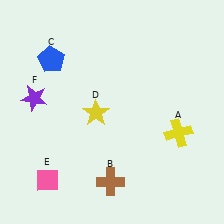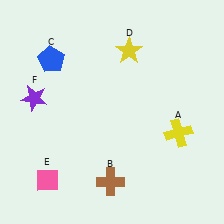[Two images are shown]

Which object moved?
The yellow star (D) moved up.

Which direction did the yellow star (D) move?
The yellow star (D) moved up.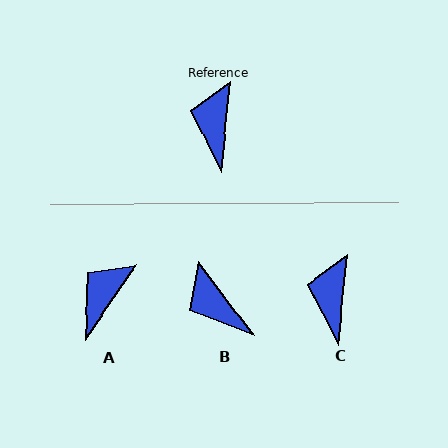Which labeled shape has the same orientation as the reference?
C.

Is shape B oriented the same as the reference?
No, it is off by about 42 degrees.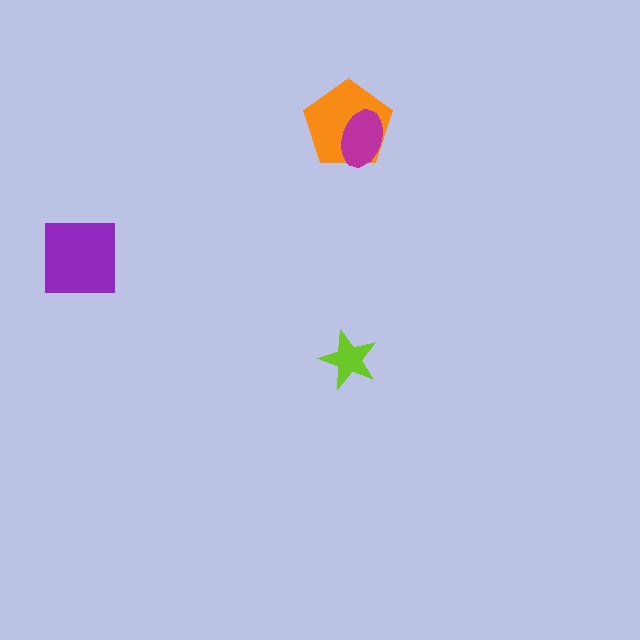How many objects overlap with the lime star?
0 objects overlap with the lime star.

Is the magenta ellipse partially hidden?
No, no other shape covers it.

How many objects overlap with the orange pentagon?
1 object overlaps with the orange pentagon.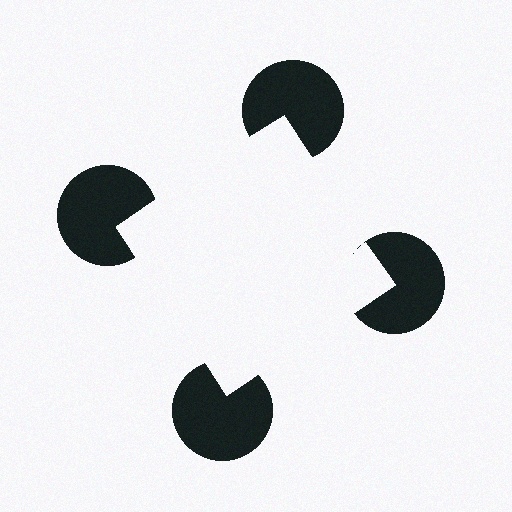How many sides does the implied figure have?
4 sides.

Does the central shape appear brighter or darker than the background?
It typically appears slightly brighter than the background, even though no actual brightness change is drawn.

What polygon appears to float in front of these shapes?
An illusory square — its edges are inferred from the aligned wedge cuts in the pac-man discs, not physically drawn.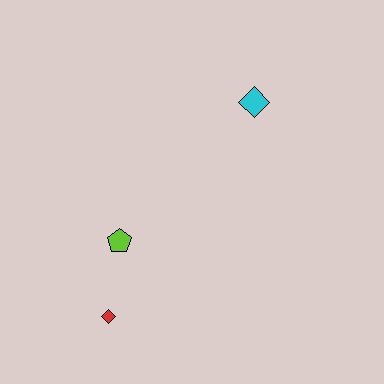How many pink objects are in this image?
There are no pink objects.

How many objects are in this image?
There are 3 objects.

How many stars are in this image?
There are no stars.